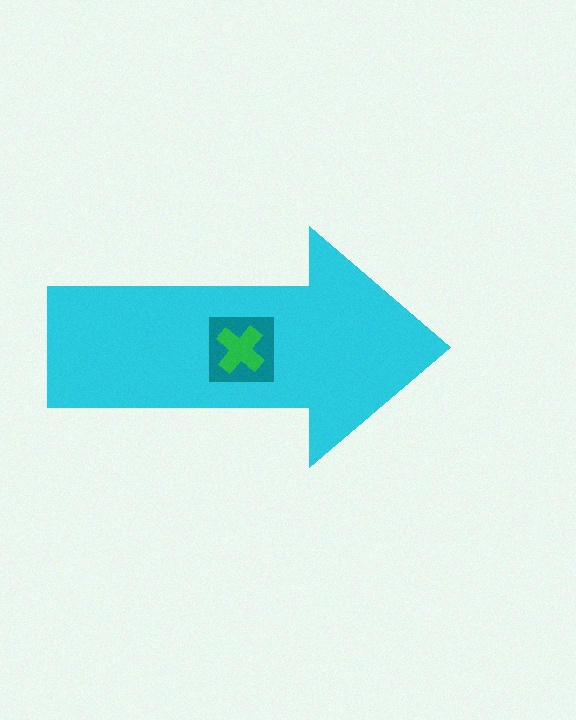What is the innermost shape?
The green cross.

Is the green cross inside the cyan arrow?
Yes.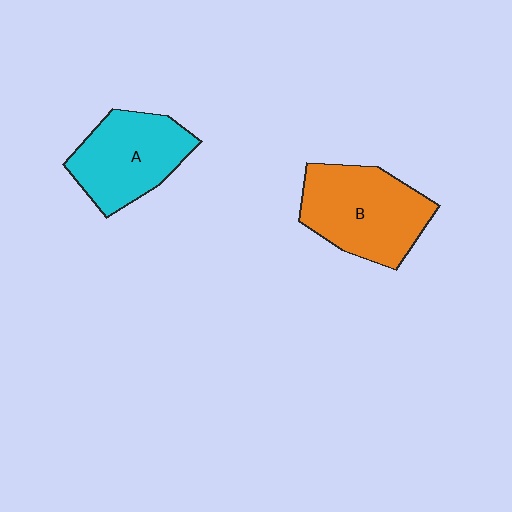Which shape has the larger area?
Shape B (orange).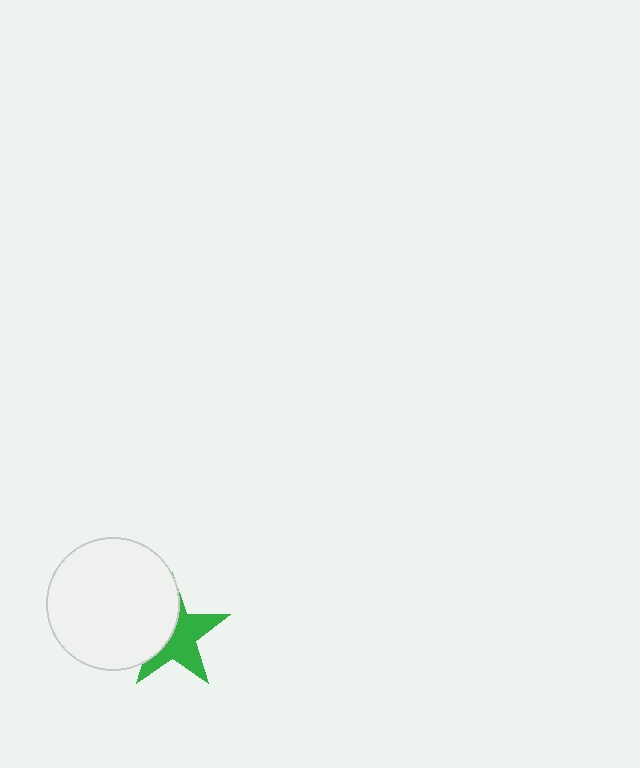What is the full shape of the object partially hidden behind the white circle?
The partially hidden object is a green star.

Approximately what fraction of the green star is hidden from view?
Roughly 45% of the green star is hidden behind the white circle.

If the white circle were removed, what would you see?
You would see the complete green star.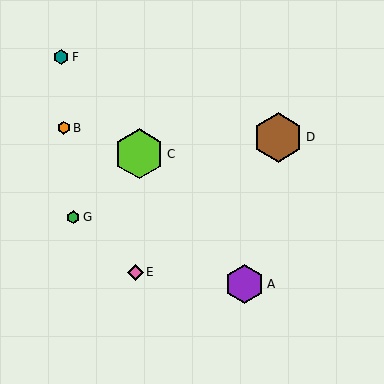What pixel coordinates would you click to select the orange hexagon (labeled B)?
Click at (64, 128) to select the orange hexagon B.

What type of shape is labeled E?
Shape E is a pink diamond.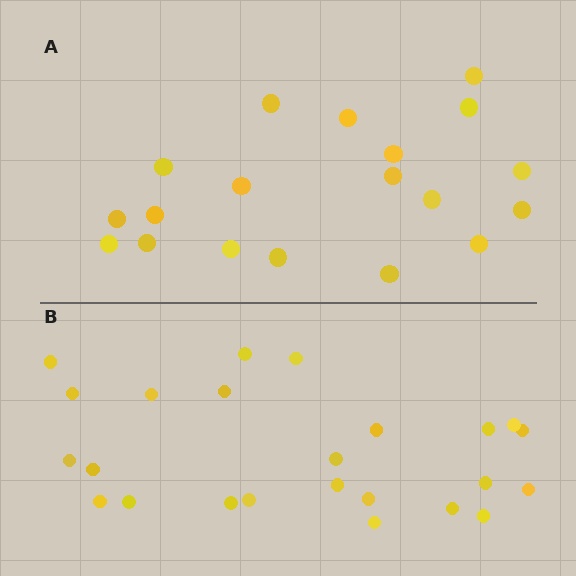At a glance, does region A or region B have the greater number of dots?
Region B (the bottom region) has more dots.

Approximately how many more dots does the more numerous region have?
Region B has about 5 more dots than region A.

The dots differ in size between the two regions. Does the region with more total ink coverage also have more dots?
No. Region A has more total ink coverage because its dots are larger, but region B actually contains more individual dots. Total area can be misleading — the number of items is what matters here.